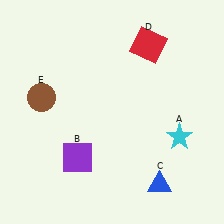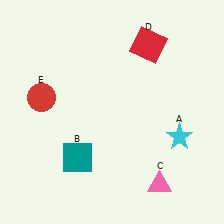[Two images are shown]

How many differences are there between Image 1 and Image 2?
There are 3 differences between the two images.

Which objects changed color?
B changed from purple to teal. C changed from blue to pink. E changed from brown to red.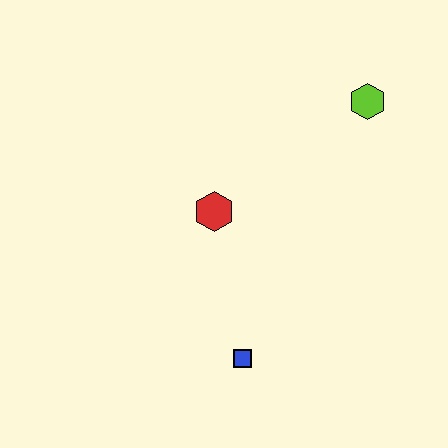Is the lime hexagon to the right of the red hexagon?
Yes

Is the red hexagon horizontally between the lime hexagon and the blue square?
No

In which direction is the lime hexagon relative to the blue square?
The lime hexagon is above the blue square.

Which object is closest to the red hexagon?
The blue square is closest to the red hexagon.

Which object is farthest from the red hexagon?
The lime hexagon is farthest from the red hexagon.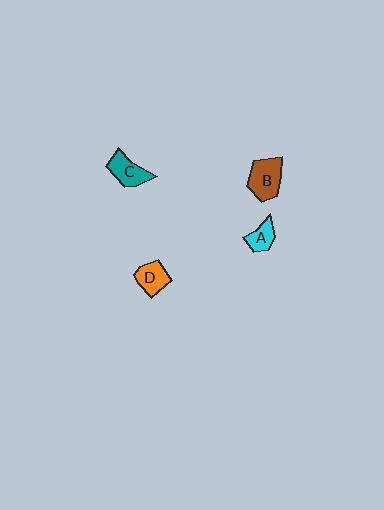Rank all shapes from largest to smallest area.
From largest to smallest: B (brown), C (teal), D (orange), A (cyan).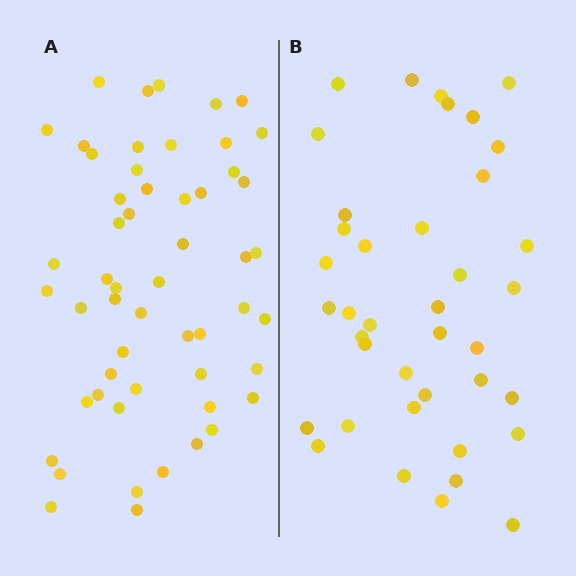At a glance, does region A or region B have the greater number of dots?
Region A (the left region) has more dots.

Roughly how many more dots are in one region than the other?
Region A has approximately 15 more dots than region B.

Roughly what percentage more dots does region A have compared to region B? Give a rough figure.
About 40% more.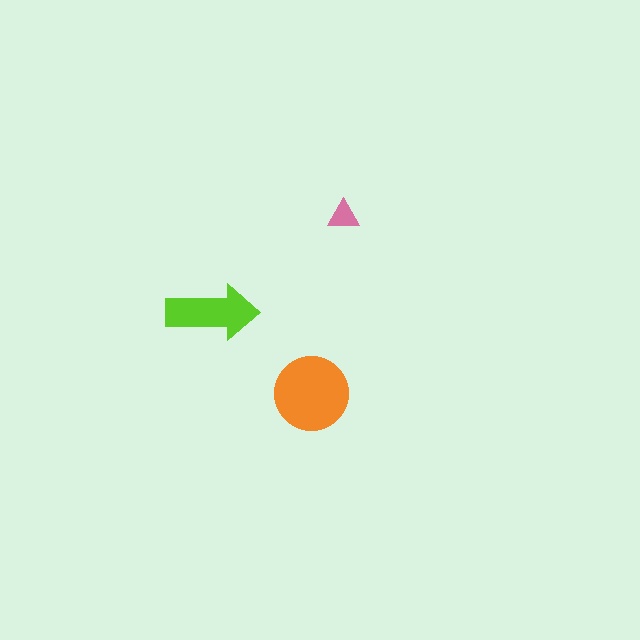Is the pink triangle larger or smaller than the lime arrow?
Smaller.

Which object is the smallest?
The pink triangle.